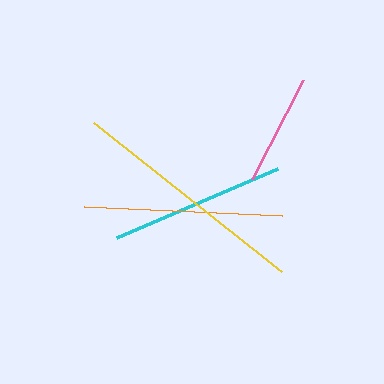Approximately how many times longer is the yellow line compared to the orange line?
The yellow line is approximately 1.2 times the length of the orange line.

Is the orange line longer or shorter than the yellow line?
The yellow line is longer than the orange line.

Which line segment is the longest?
The yellow line is the longest at approximately 240 pixels.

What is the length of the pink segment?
The pink segment is approximately 110 pixels long.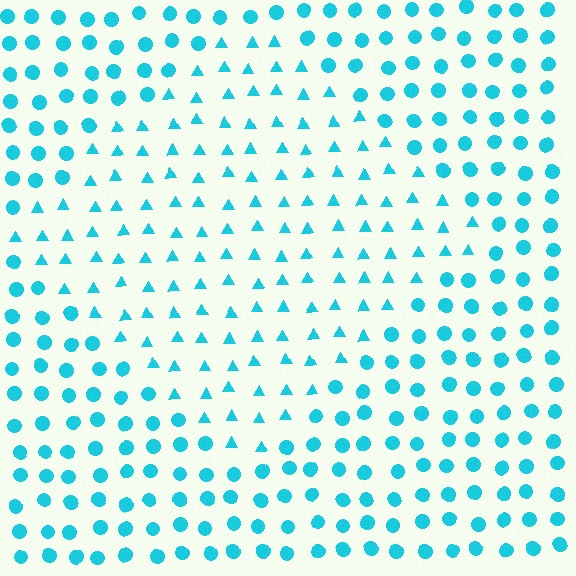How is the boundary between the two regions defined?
The boundary is defined by a change in element shape: triangles inside vs. circles outside. All elements share the same color and spacing.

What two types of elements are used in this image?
The image uses triangles inside the diamond region and circles outside it.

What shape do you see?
I see a diamond.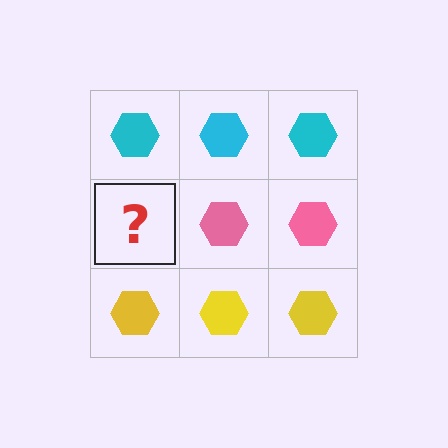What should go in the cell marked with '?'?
The missing cell should contain a pink hexagon.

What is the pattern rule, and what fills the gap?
The rule is that each row has a consistent color. The gap should be filled with a pink hexagon.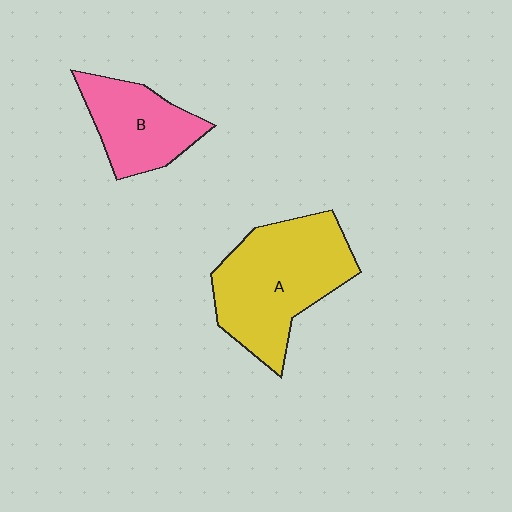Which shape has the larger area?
Shape A (yellow).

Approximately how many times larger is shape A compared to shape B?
Approximately 1.7 times.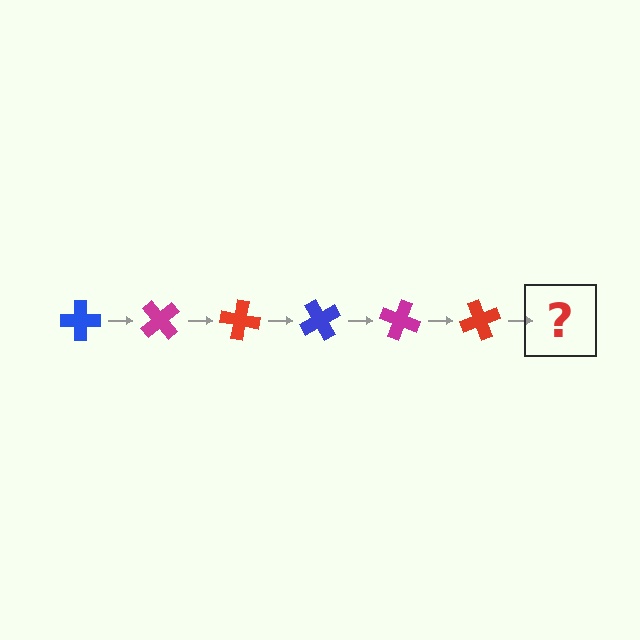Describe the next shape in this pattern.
It should be a blue cross, rotated 300 degrees from the start.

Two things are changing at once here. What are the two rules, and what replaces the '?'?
The two rules are that it rotates 50 degrees each step and the color cycles through blue, magenta, and red. The '?' should be a blue cross, rotated 300 degrees from the start.